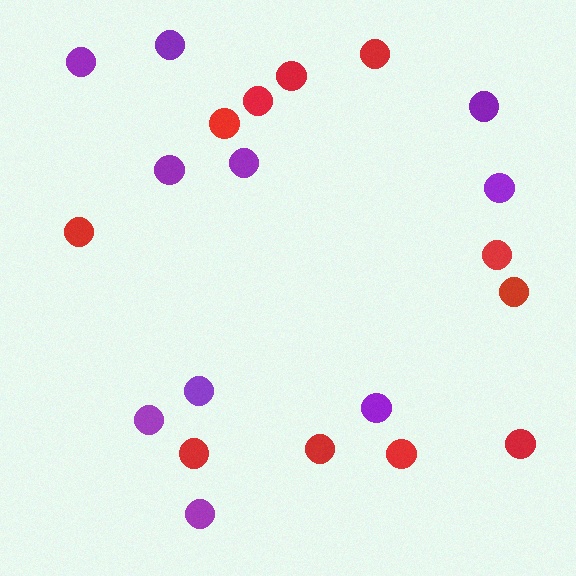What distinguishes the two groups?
There are 2 groups: one group of purple circles (10) and one group of red circles (11).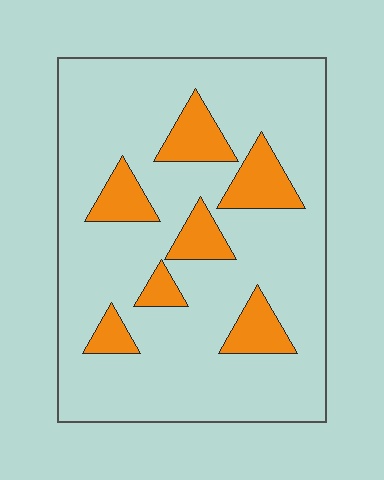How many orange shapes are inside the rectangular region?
7.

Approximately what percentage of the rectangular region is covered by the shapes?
Approximately 20%.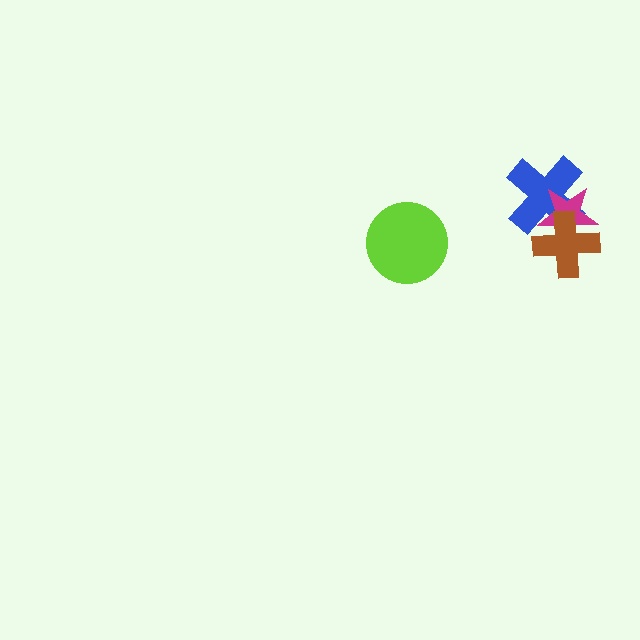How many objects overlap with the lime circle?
0 objects overlap with the lime circle.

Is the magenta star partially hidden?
Yes, it is partially covered by another shape.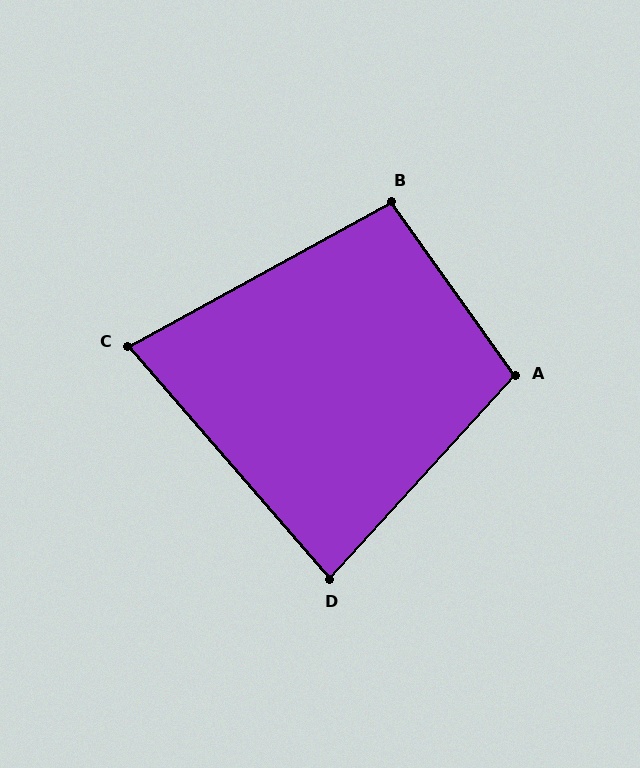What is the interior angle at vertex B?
Approximately 97 degrees (obtuse).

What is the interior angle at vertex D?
Approximately 83 degrees (acute).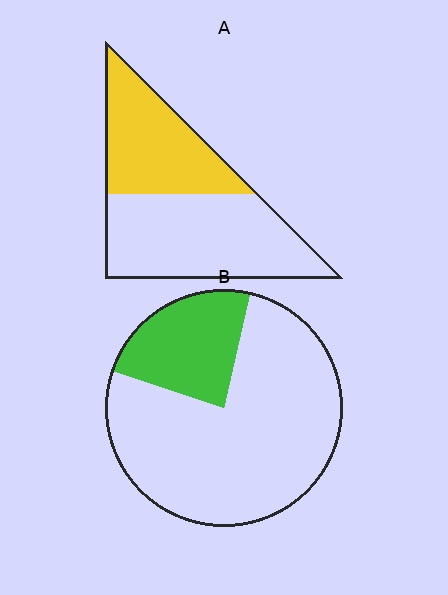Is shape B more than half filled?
No.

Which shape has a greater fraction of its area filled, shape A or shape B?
Shape A.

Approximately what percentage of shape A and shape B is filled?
A is approximately 40% and B is approximately 25%.